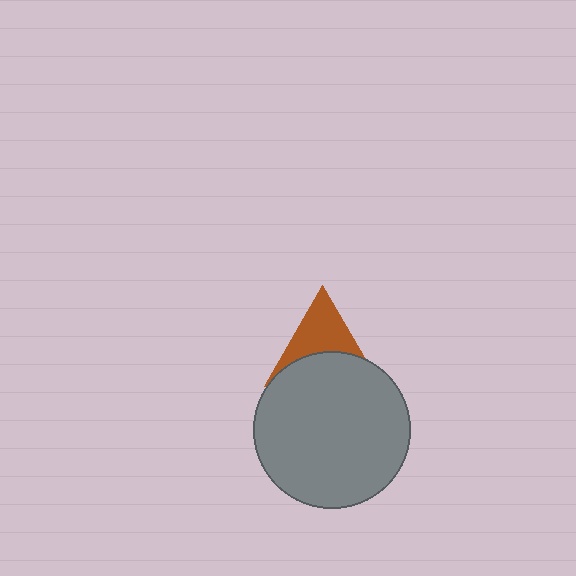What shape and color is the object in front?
The object in front is a gray circle.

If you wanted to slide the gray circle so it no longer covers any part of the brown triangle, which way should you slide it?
Slide it down — that is the most direct way to separate the two shapes.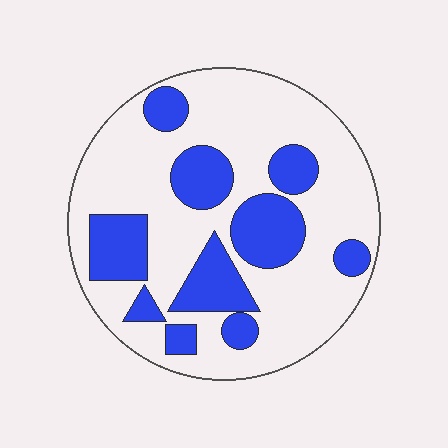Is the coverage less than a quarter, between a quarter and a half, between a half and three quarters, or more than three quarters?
Between a quarter and a half.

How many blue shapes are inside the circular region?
10.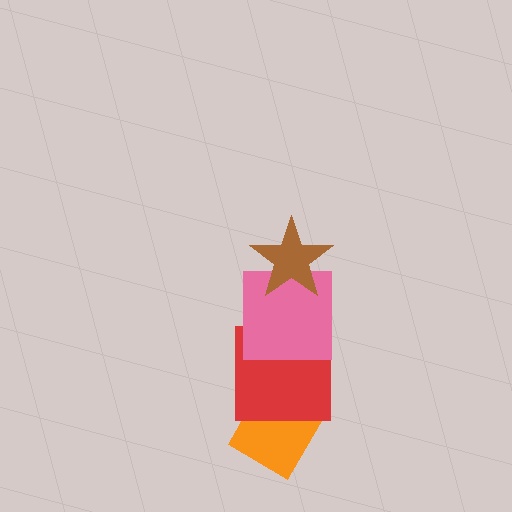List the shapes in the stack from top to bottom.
From top to bottom: the brown star, the pink square, the red square, the orange diamond.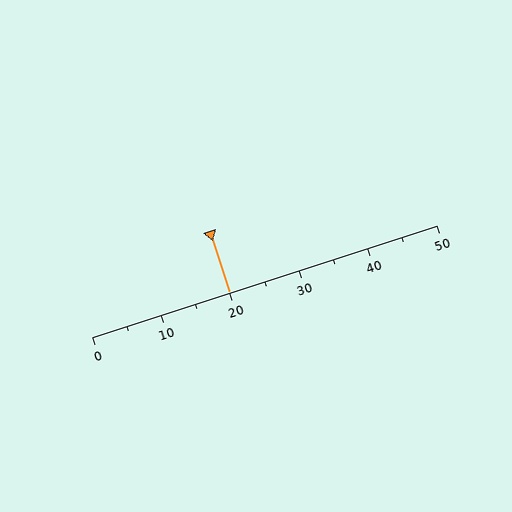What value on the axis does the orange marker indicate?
The marker indicates approximately 20.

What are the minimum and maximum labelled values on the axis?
The axis runs from 0 to 50.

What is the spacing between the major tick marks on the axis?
The major ticks are spaced 10 apart.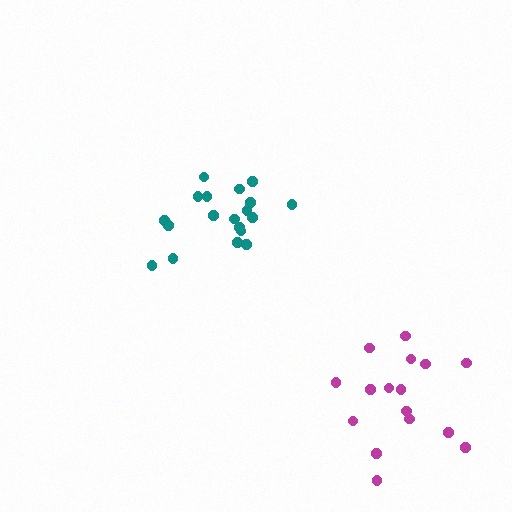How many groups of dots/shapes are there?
There are 2 groups.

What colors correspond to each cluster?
The clusters are colored: teal, magenta.